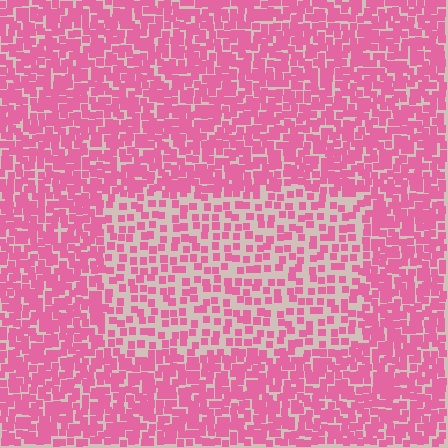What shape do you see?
I see a rectangle.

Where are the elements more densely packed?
The elements are more densely packed outside the rectangle boundary.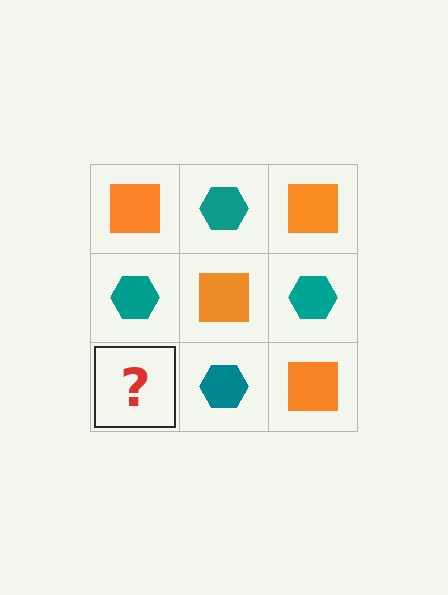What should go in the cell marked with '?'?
The missing cell should contain an orange square.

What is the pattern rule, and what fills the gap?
The rule is that it alternates orange square and teal hexagon in a checkerboard pattern. The gap should be filled with an orange square.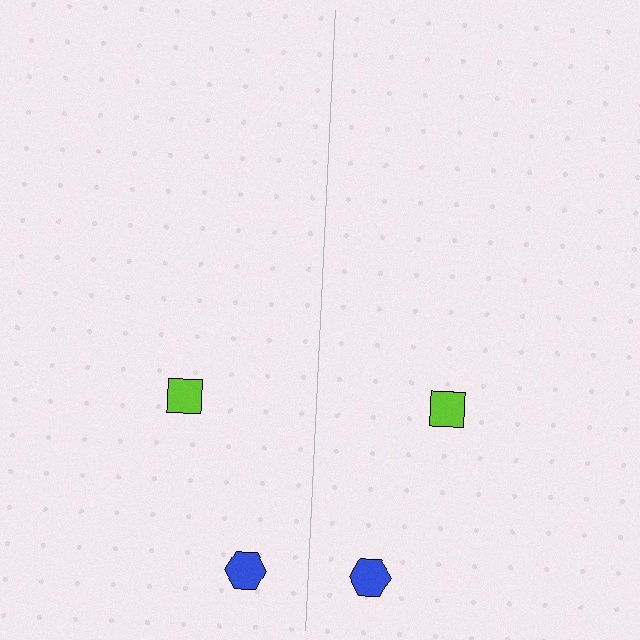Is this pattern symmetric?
Yes, this pattern has bilateral (reflection) symmetry.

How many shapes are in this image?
There are 4 shapes in this image.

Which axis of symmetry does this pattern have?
The pattern has a vertical axis of symmetry running through the center of the image.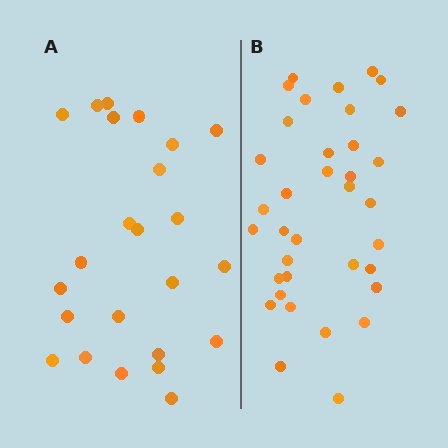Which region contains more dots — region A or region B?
Region B (the right region) has more dots.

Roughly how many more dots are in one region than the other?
Region B has roughly 12 or so more dots than region A.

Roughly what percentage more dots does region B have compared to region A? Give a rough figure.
About 50% more.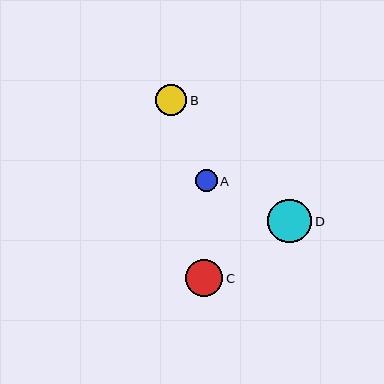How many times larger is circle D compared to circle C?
Circle D is approximately 1.2 times the size of circle C.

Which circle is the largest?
Circle D is the largest with a size of approximately 44 pixels.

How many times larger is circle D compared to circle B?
Circle D is approximately 1.4 times the size of circle B.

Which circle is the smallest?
Circle A is the smallest with a size of approximately 22 pixels.